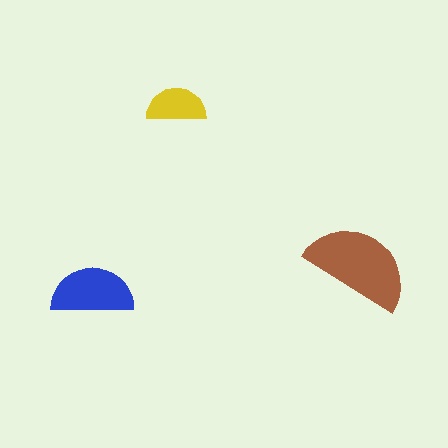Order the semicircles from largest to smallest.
the brown one, the blue one, the yellow one.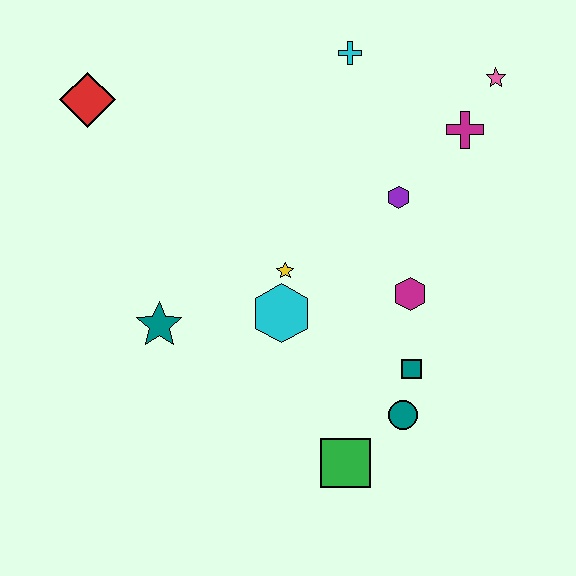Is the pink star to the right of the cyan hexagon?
Yes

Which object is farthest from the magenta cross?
The red diamond is farthest from the magenta cross.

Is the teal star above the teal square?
Yes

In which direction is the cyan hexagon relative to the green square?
The cyan hexagon is above the green square.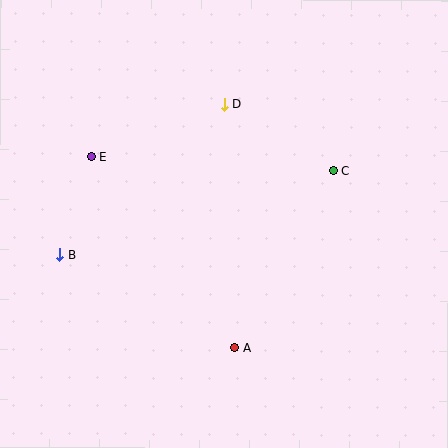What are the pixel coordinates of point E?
Point E is at (92, 157).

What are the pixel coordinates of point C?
Point C is at (334, 170).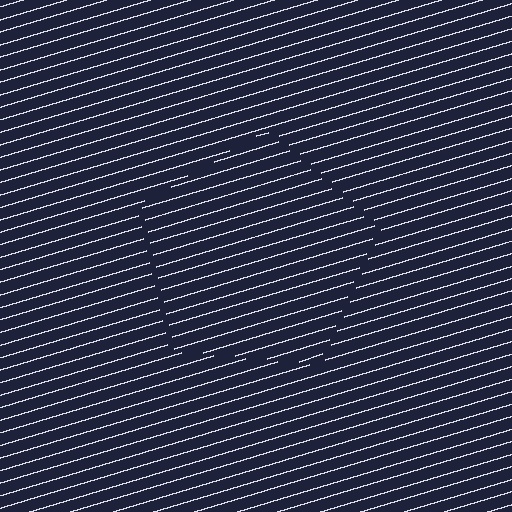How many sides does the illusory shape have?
5 sides — the line-ends trace a pentagon.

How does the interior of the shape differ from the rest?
The interior of the shape contains the same grating, shifted by half a period — the contour is defined by the phase discontinuity where line-ends from the inner and outer gratings abut.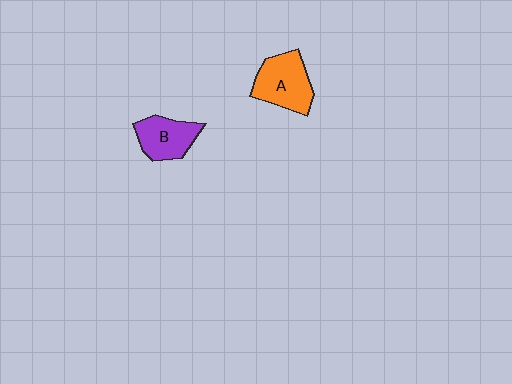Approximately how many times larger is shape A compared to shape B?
Approximately 1.3 times.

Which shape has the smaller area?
Shape B (purple).